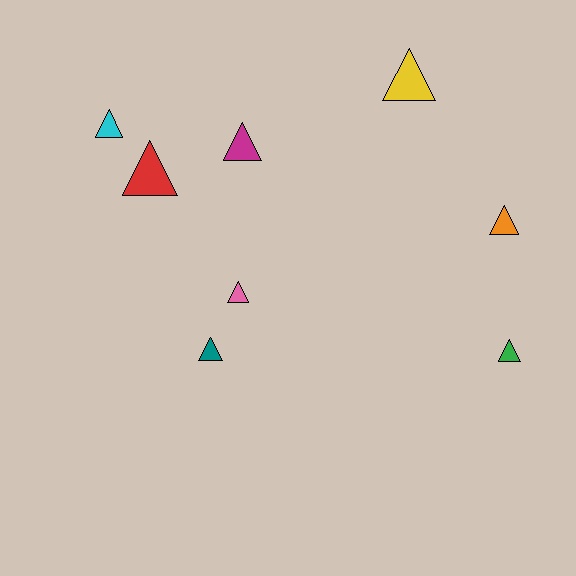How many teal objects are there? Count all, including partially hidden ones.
There is 1 teal object.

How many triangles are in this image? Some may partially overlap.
There are 8 triangles.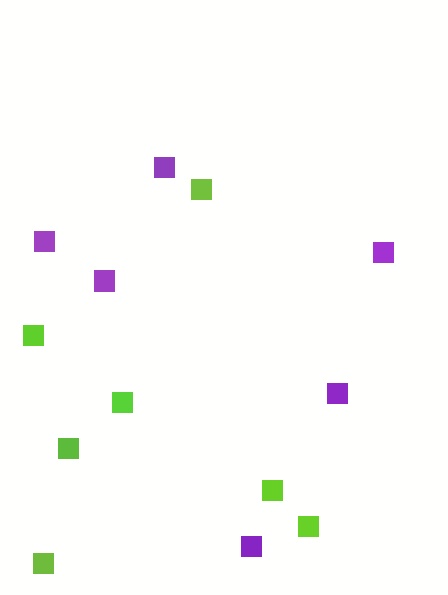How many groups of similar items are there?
There are 2 groups: one group of purple squares (6) and one group of lime squares (7).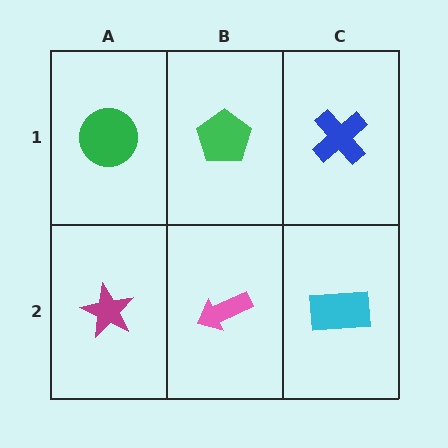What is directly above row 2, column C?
A blue cross.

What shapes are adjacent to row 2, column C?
A blue cross (row 1, column C), a pink arrow (row 2, column B).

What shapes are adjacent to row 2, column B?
A green pentagon (row 1, column B), a magenta star (row 2, column A), a cyan rectangle (row 2, column C).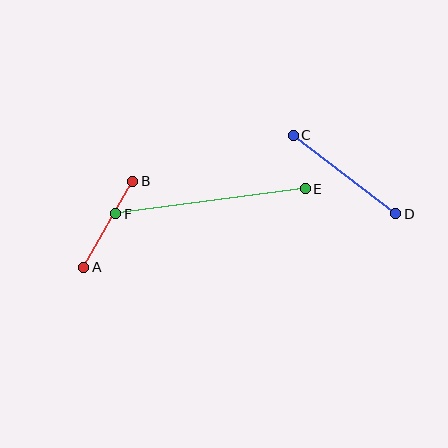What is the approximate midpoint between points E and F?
The midpoint is at approximately (210, 201) pixels.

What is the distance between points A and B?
The distance is approximately 99 pixels.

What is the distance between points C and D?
The distance is approximately 129 pixels.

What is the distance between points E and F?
The distance is approximately 191 pixels.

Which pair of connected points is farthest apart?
Points E and F are farthest apart.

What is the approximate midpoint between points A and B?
The midpoint is at approximately (108, 224) pixels.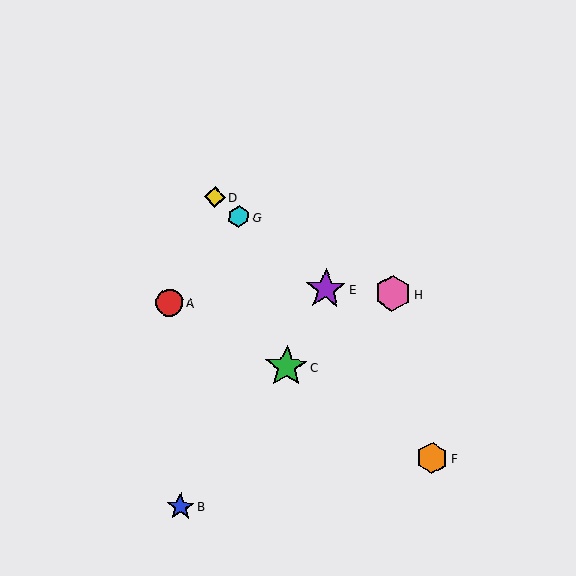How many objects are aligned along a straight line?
3 objects (D, E, G) are aligned along a straight line.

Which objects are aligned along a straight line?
Objects D, E, G are aligned along a straight line.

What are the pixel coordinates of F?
Object F is at (432, 458).